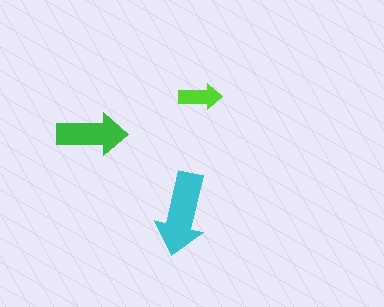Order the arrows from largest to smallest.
the cyan one, the green one, the lime one.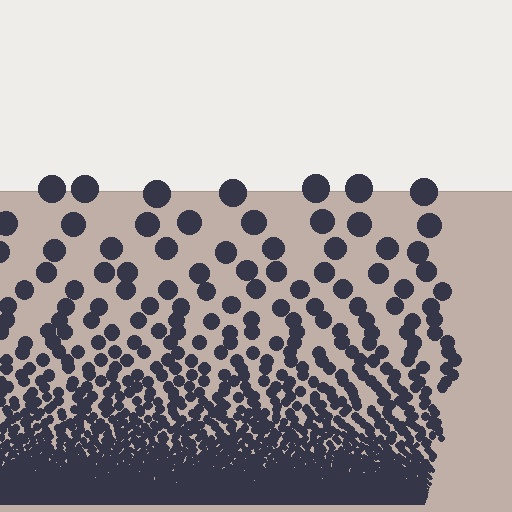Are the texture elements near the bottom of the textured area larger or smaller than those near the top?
Smaller. The gradient is inverted — elements near the bottom are smaller and denser.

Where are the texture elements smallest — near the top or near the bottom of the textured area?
Near the bottom.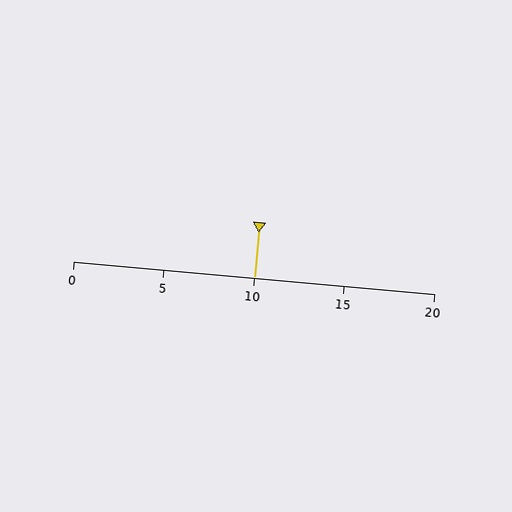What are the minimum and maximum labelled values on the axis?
The axis runs from 0 to 20.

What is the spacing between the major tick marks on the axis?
The major ticks are spaced 5 apart.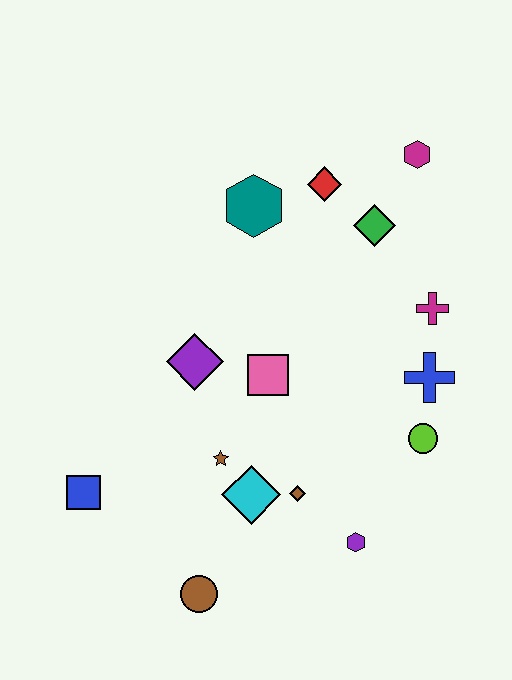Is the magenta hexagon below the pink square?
No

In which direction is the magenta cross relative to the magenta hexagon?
The magenta cross is below the magenta hexagon.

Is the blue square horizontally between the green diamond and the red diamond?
No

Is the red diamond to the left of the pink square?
No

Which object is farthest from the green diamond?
The brown circle is farthest from the green diamond.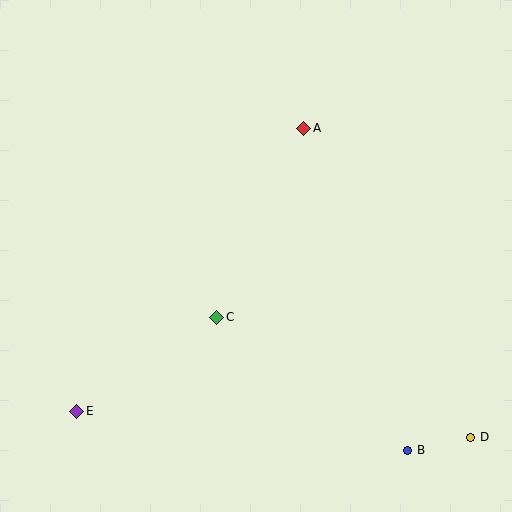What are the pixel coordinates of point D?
Point D is at (471, 437).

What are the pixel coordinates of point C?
Point C is at (217, 317).